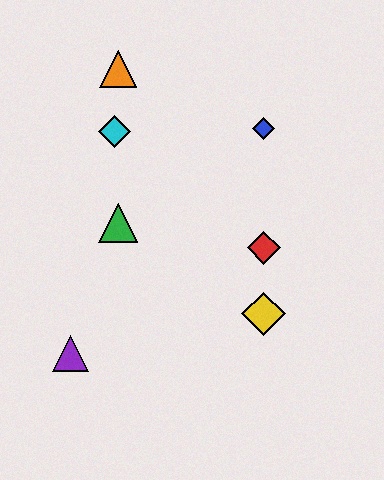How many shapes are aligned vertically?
3 shapes (the red diamond, the blue diamond, the yellow diamond) are aligned vertically.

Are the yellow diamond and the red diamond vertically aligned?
Yes, both are at x≈264.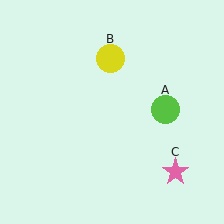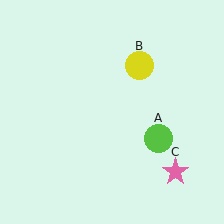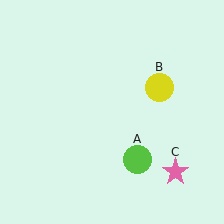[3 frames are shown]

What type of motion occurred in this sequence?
The lime circle (object A), yellow circle (object B) rotated clockwise around the center of the scene.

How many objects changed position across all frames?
2 objects changed position: lime circle (object A), yellow circle (object B).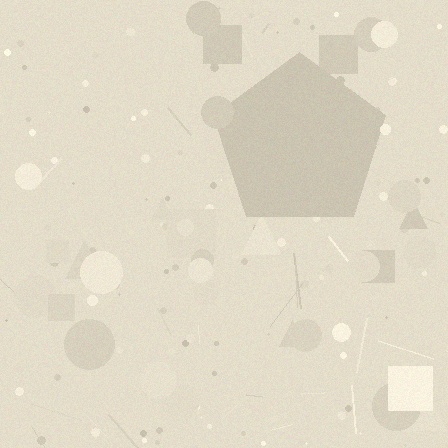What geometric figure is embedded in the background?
A pentagon is embedded in the background.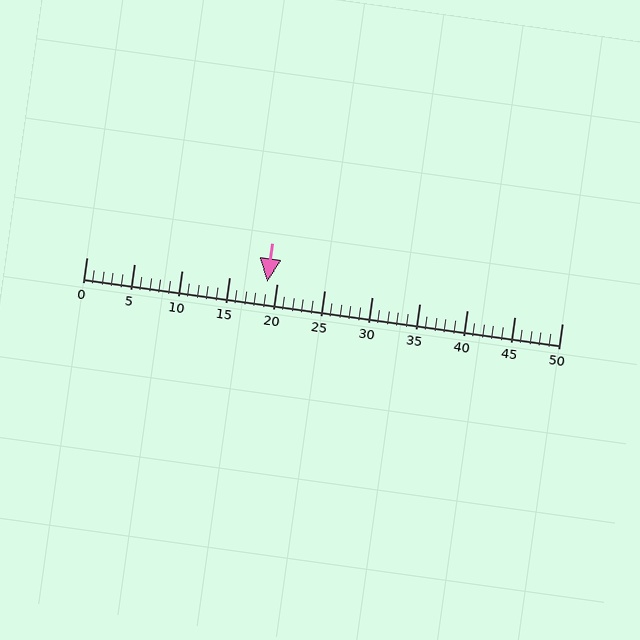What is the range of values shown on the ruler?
The ruler shows values from 0 to 50.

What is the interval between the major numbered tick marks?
The major tick marks are spaced 5 units apart.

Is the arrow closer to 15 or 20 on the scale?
The arrow is closer to 20.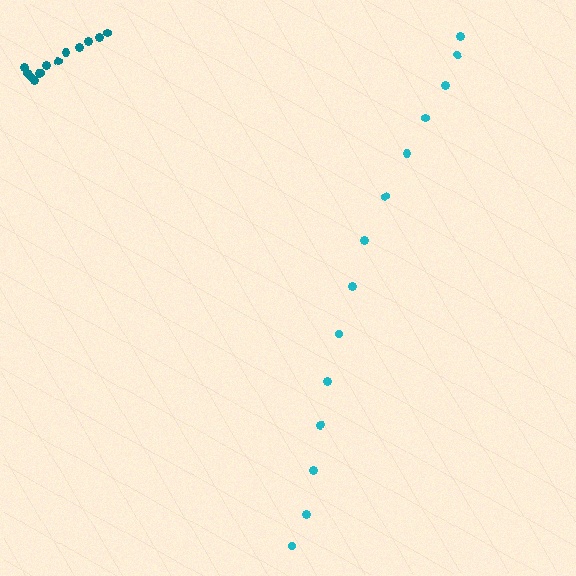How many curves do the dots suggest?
There are 2 distinct paths.